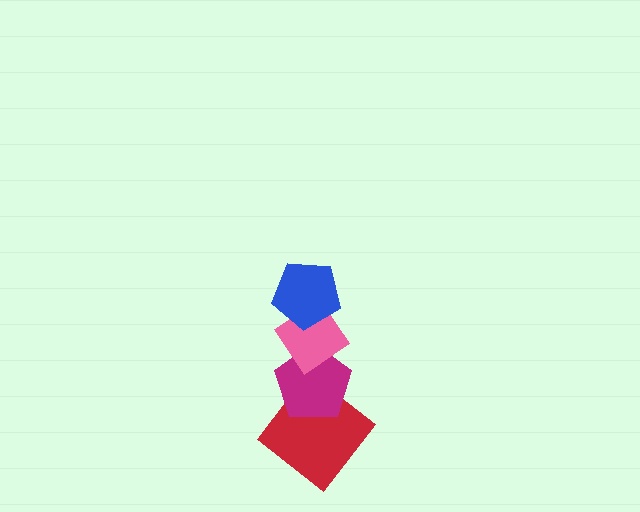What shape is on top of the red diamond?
The magenta pentagon is on top of the red diamond.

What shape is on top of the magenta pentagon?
The pink diamond is on top of the magenta pentagon.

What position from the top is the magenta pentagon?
The magenta pentagon is 3rd from the top.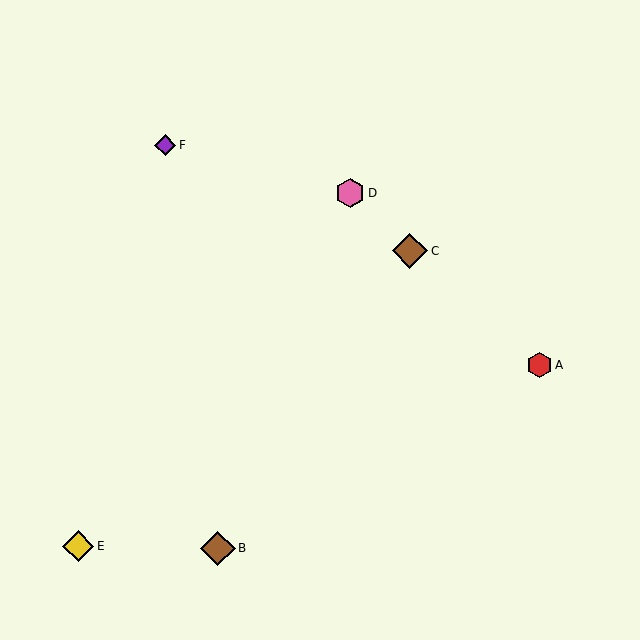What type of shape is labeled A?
Shape A is a red hexagon.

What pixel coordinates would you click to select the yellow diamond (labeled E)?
Click at (78, 546) to select the yellow diamond E.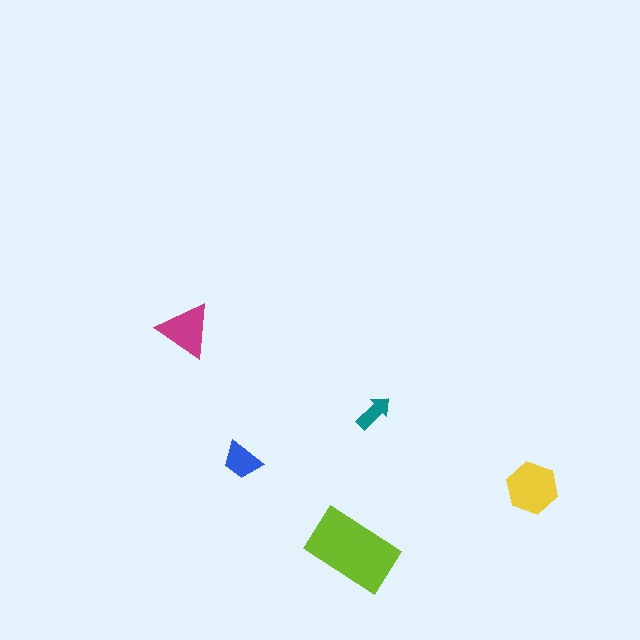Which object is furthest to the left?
The magenta triangle is leftmost.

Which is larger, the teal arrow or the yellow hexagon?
The yellow hexagon.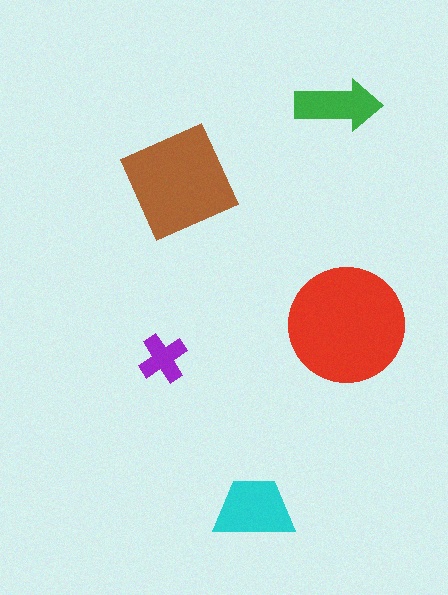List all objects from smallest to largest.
The purple cross, the green arrow, the cyan trapezoid, the brown square, the red circle.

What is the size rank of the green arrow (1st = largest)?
4th.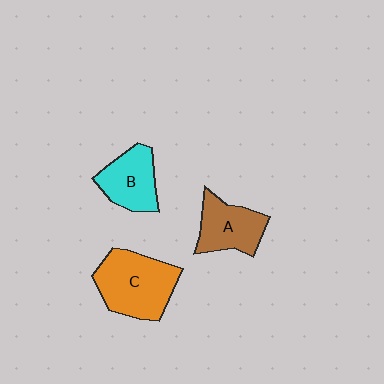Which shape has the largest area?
Shape C (orange).